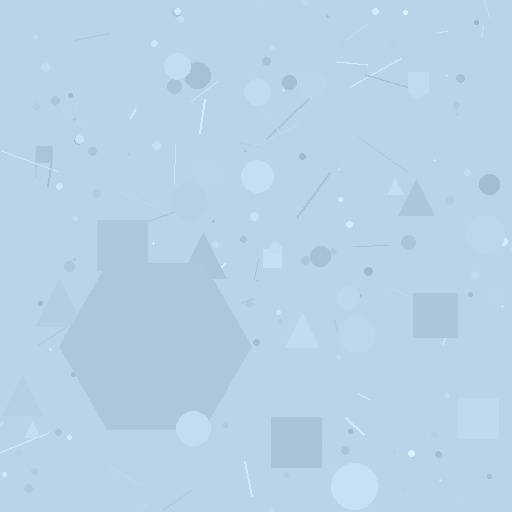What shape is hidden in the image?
A hexagon is hidden in the image.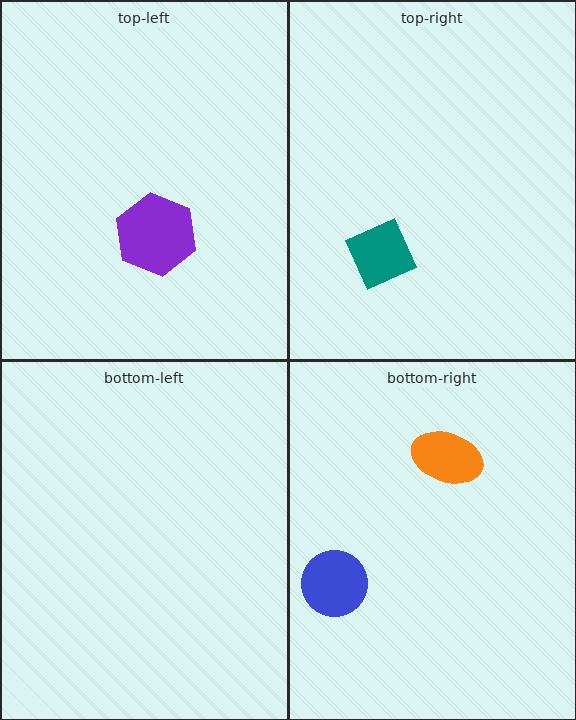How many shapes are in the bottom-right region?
2.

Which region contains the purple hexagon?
The top-left region.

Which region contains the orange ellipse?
The bottom-right region.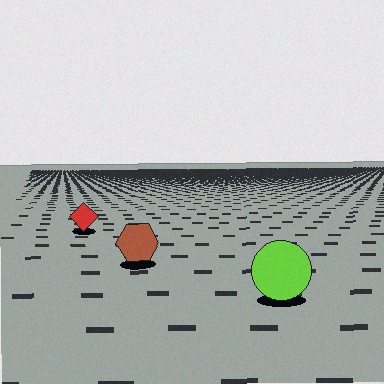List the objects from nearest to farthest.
From nearest to farthest: the lime circle, the brown hexagon, the red diamond.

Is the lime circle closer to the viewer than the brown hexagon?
Yes. The lime circle is closer — you can tell from the texture gradient: the ground texture is coarser near it.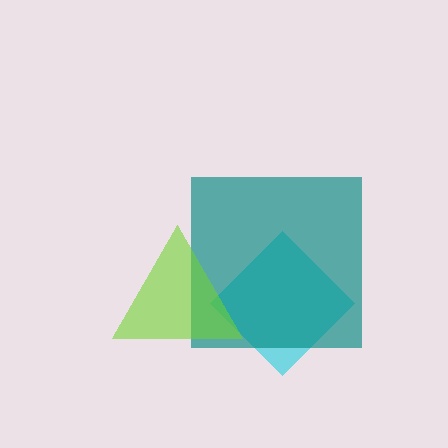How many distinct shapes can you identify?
There are 3 distinct shapes: a cyan diamond, a teal square, a lime triangle.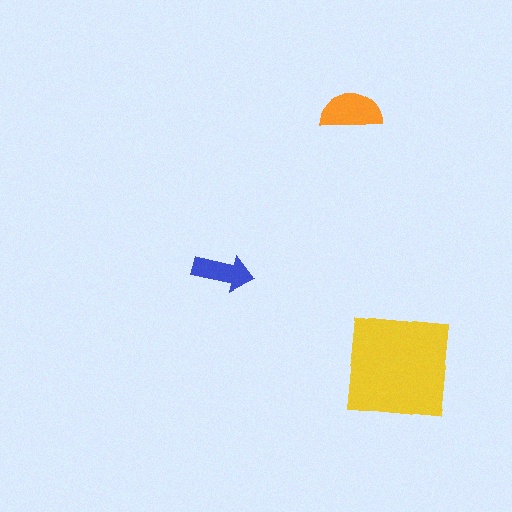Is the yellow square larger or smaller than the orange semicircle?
Larger.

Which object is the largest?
The yellow square.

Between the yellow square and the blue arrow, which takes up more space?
The yellow square.